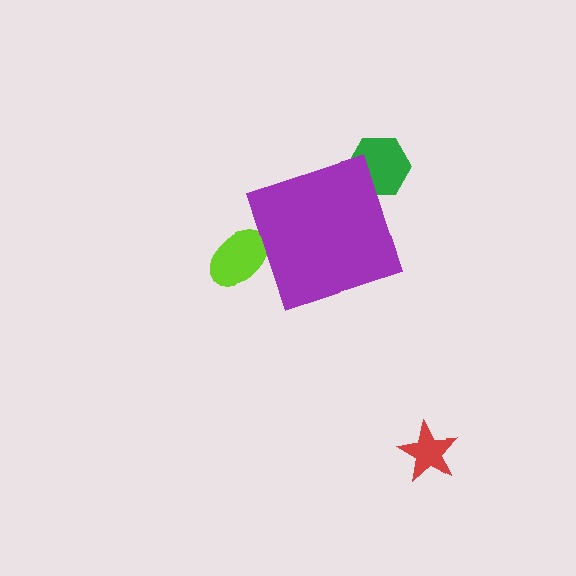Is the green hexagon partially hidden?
Yes, the green hexagon is partially hidden behind the purple diamond.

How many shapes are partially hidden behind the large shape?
2 shapes are partially hidden.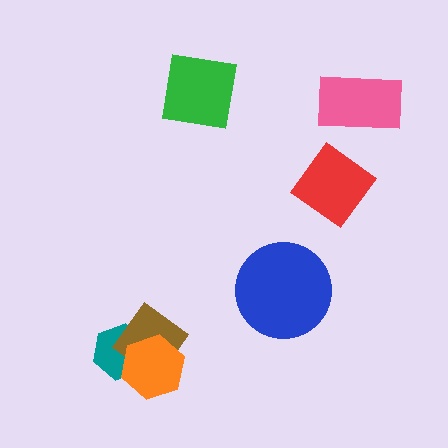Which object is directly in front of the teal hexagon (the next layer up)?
The brown diamond is directly in front of the teal hexagon.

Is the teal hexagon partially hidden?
Yes, it is partially covered by another shape.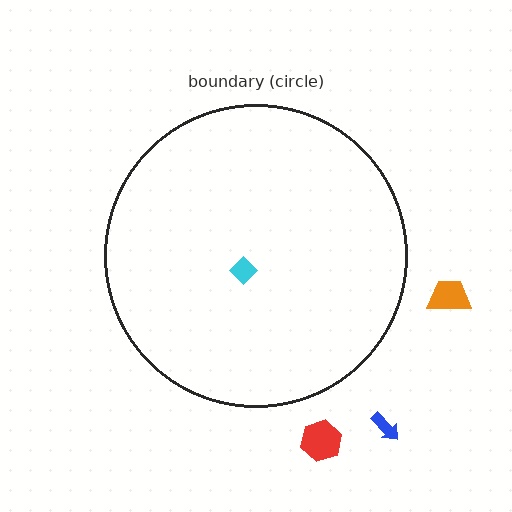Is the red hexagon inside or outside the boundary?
Outside.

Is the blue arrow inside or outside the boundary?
Outside.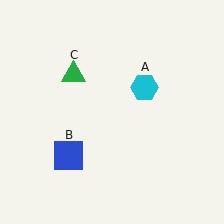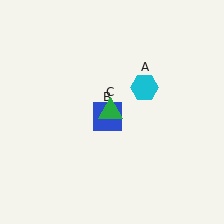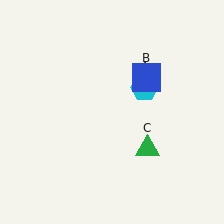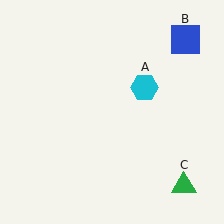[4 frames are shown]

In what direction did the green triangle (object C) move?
The green triangle (object C) moved down and to the right.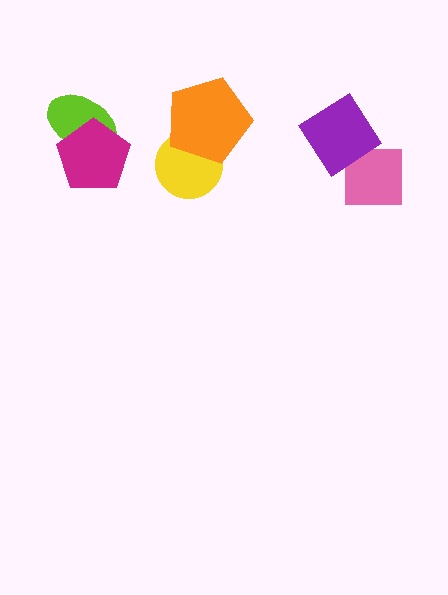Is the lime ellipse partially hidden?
Yes, it is partially covered by another shape.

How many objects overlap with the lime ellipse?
1 object overlaps with the lime ellipse.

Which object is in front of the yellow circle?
The orange pentagon is in front of the yellow circle.